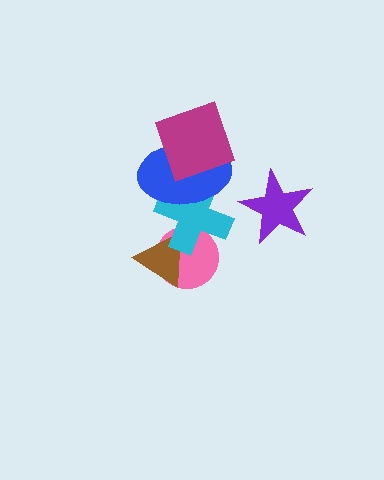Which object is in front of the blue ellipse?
The magenta square is in front of the blue ellipse.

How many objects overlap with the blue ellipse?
2 objects overlap with the blue ellipse.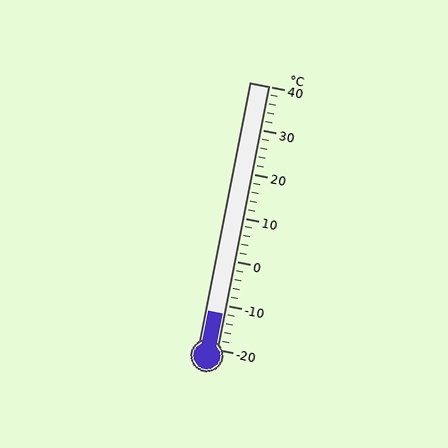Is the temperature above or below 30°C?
The temperature is below 30°C.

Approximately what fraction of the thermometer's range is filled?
The thermometer is filled to approximately 15% of its range.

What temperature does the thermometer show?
The thermometer shows approximately -12°C.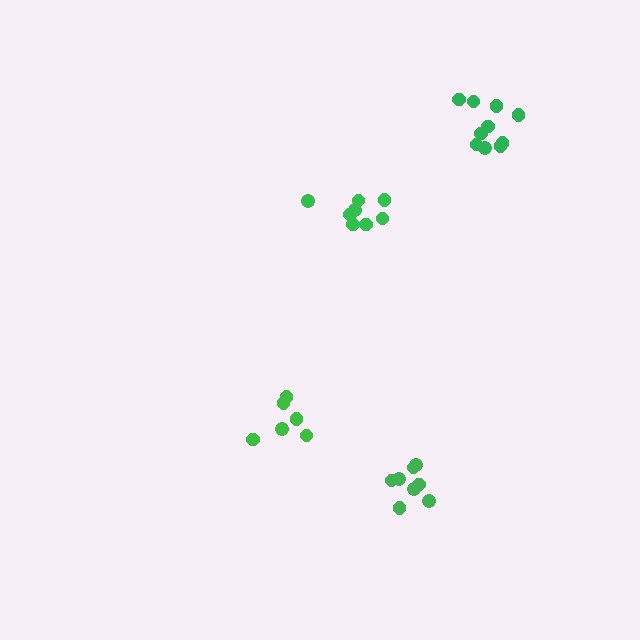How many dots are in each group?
Group 1: 6 dots, Group 2: 8 dots, Group 3: 8 dots, Group 4: 10 dots (32 total).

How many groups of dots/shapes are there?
There are 4 groups.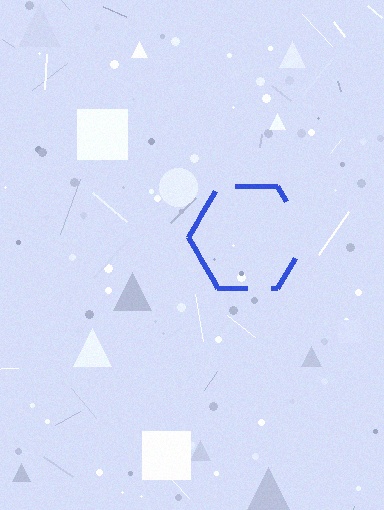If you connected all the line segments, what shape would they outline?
They would outline a hexagon.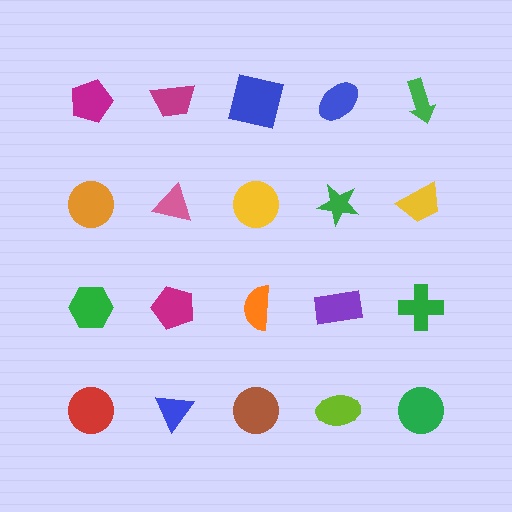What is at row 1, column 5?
A green arrow.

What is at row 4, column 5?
A green circle.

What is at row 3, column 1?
A green hexagon.